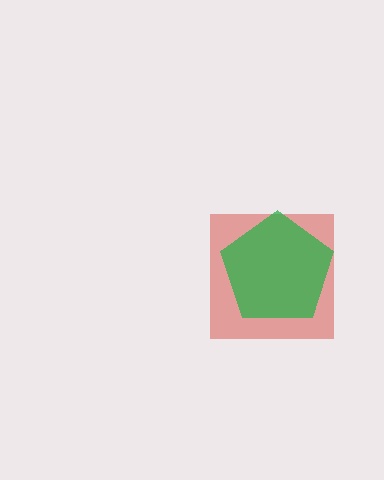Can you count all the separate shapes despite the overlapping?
Yes, there are 2 separate shapes.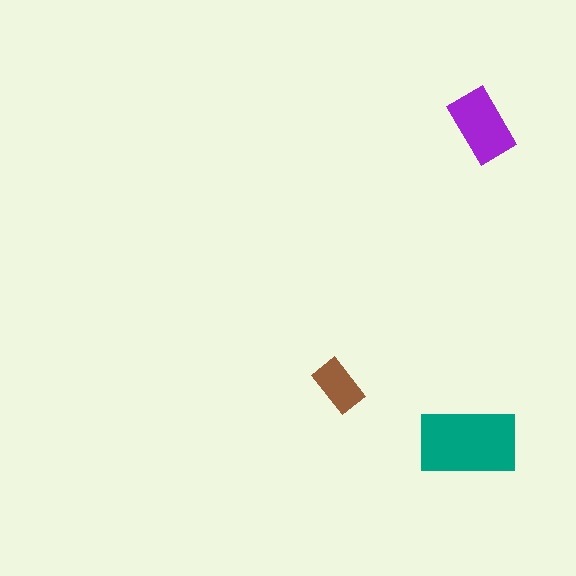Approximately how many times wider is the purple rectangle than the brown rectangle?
About 1.5 times wider.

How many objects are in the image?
There are 3 objects in the image.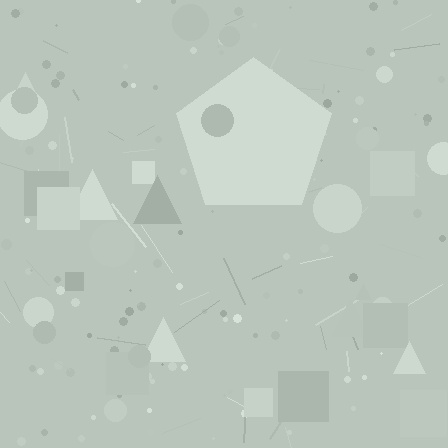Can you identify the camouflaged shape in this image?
The camouflaged shape is a pentagon.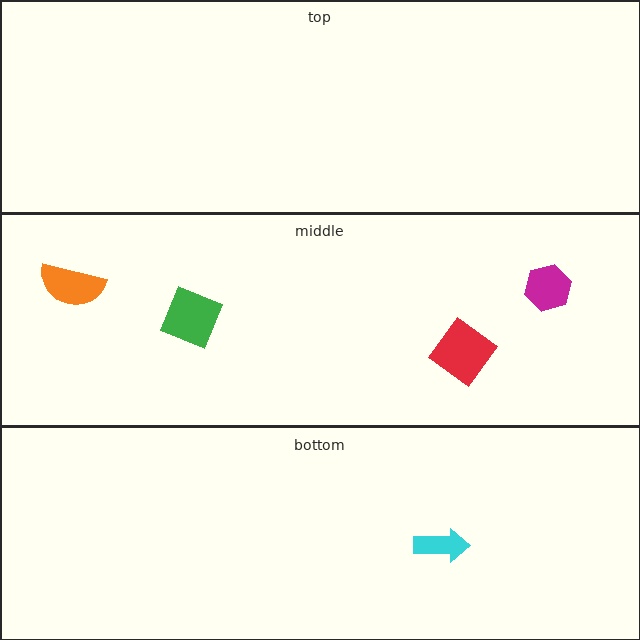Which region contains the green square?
The middle region.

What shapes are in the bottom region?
The cyan arrow.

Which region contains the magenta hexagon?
The middle region.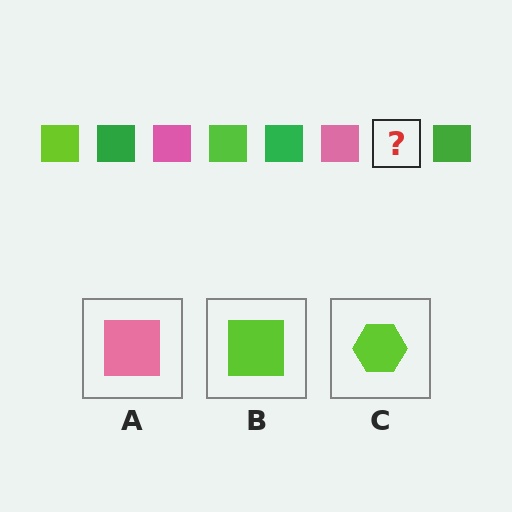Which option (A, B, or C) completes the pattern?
B.